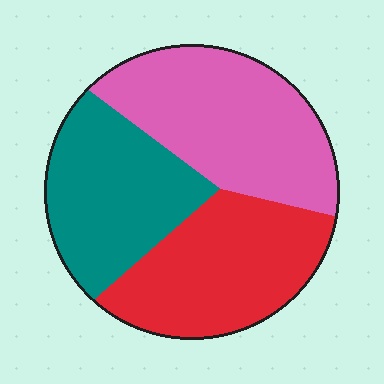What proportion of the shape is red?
Red covers 33% of the shape.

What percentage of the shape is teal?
Teal covers 30% of the shape.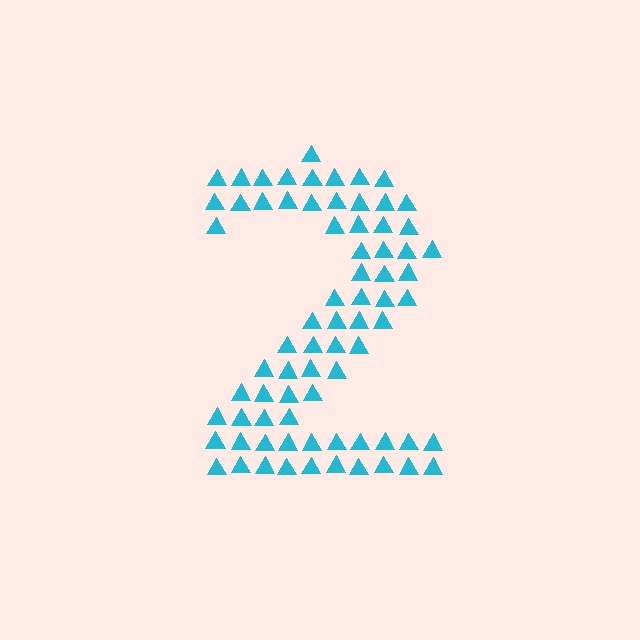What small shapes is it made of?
It is made of small triangles.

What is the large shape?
The large shape is the digit 2.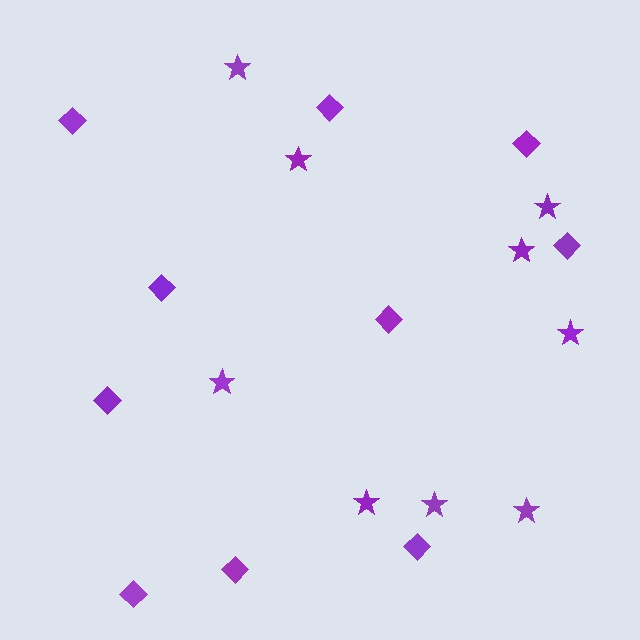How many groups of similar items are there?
There are 2 groups: one group of diamonds (10) and one group of stars (9).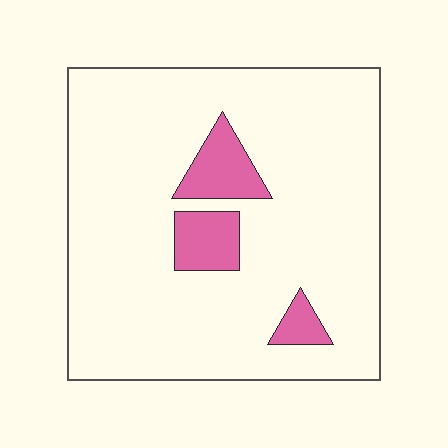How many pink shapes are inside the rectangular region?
3.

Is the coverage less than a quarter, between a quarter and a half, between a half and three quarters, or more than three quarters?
Less than a quarter.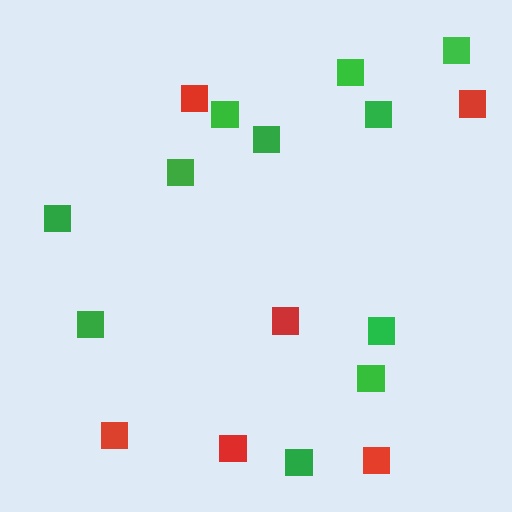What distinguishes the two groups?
There are 2 groups: one group of red squares (6) and one group of green squares (11).